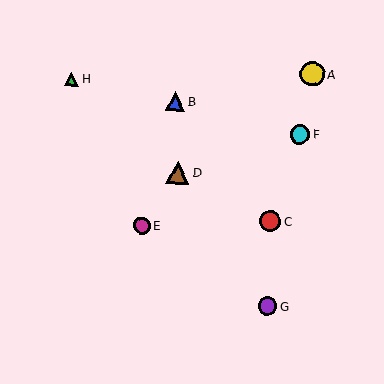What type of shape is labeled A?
Shape A is a yellow circle.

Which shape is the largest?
The yellow circle (labeled A) is the largest.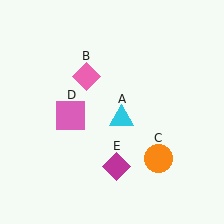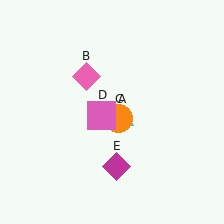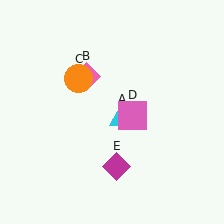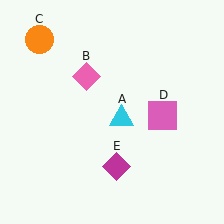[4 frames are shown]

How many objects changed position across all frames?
2 objects changed position: orange circle (object C), pink square (object D).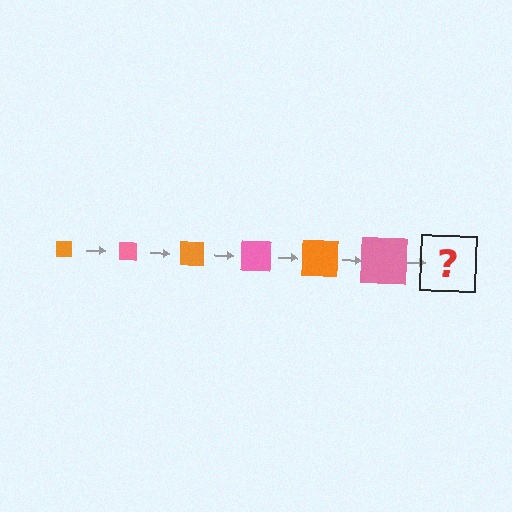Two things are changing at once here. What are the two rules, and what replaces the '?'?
The two rules are that the square grows larger each step and the color cycles through orange and pink. The '?' should be an orange square, larger than the previous one.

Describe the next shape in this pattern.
It should be an orange square, larger than the previous one.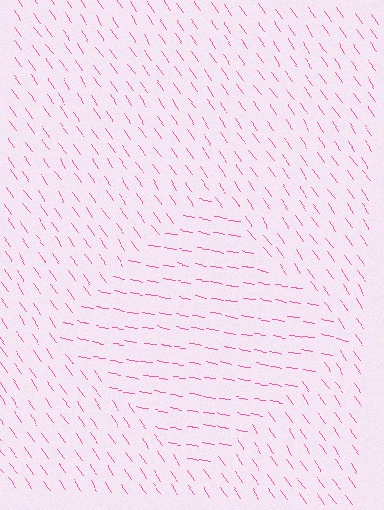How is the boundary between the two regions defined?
The boundary is defined purely by a change in line orientation (approximately 45 degrees difference). All lines are the same color and thickness.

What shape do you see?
I see a diamond.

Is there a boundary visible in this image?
Yes, there is a texture boundary formed by a change in line orientation.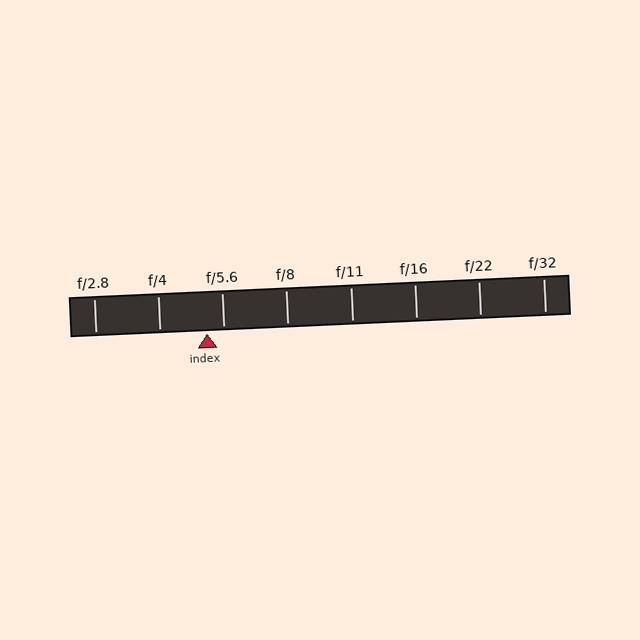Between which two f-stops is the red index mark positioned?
The index mark is between f/4 and f/5.6.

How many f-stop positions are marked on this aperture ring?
There are 8 f-stop positions marked.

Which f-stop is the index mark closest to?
The index mark is closest to f/5.6.